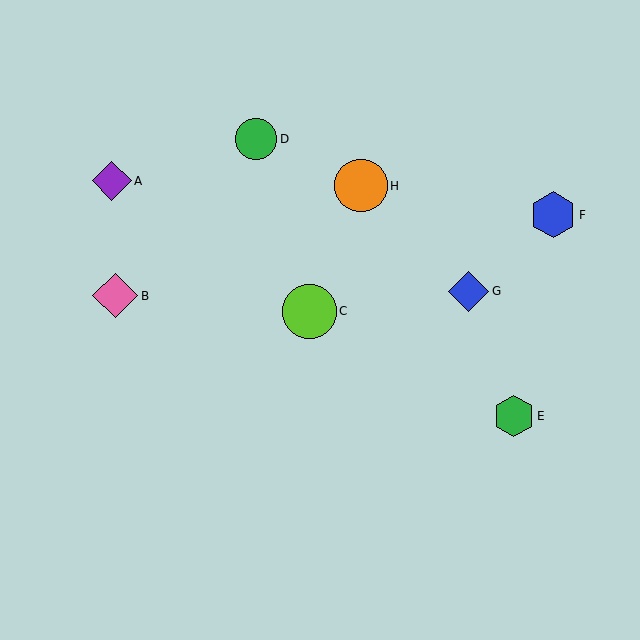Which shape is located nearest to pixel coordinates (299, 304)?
The lime circle (labeled C) at (310, 311) is nearest to that location.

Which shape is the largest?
The lime circle (labeled C) is the largest.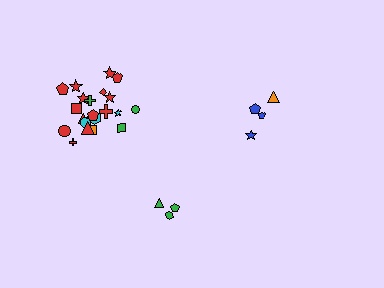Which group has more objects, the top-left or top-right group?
The top-left group.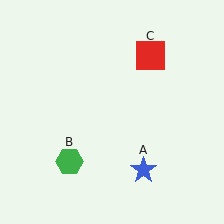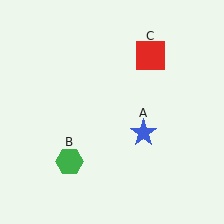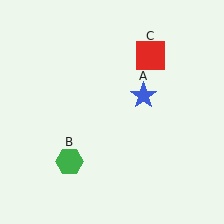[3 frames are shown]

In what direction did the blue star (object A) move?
The blue star (object A) moved up.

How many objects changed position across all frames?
1 object changed position: blue star (object A).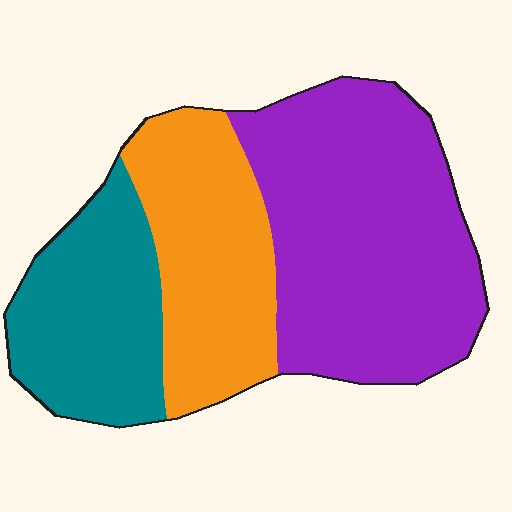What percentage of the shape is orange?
Orange covers 28% of the shape.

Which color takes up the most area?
Purple, at roughly 45%.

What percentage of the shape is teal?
Teal covers about 25% of the shape.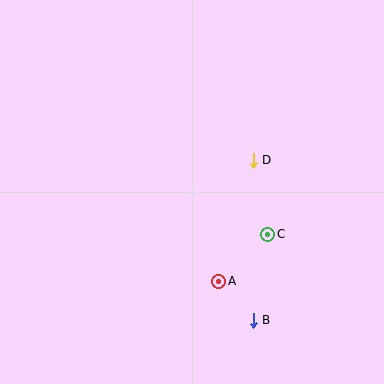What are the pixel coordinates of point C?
Point C is at (268, 234).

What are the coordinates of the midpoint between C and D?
The midpoint between C and D is at (261, 197).